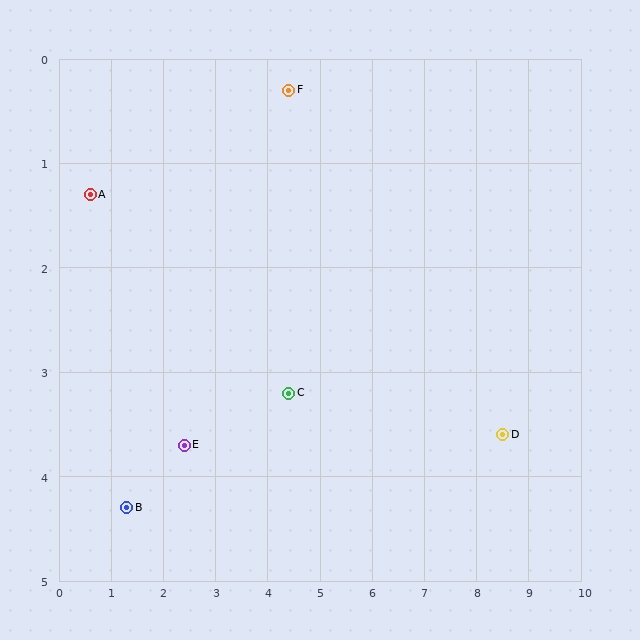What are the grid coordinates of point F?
Point F is at approximately (4.4, 0.3).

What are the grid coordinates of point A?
Point A is at approximately (0.6, 1.3).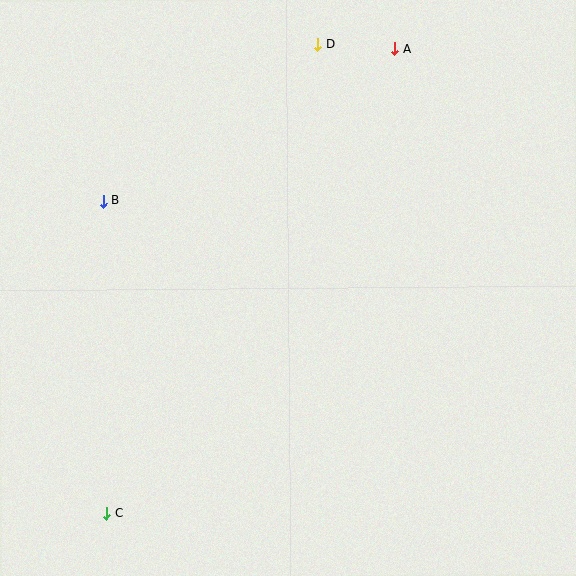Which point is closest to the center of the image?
Point B at (104, 201) is closest to the center.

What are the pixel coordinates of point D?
Point D is at (318, 44).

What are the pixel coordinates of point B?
Point B is at (104, 201).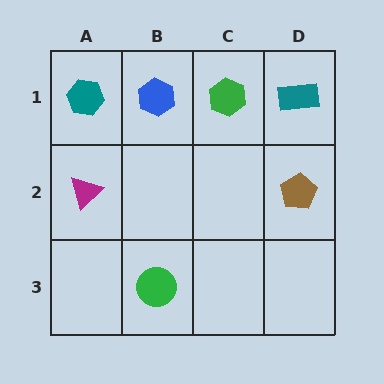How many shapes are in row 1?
4 shapes.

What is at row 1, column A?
A teal hexagon.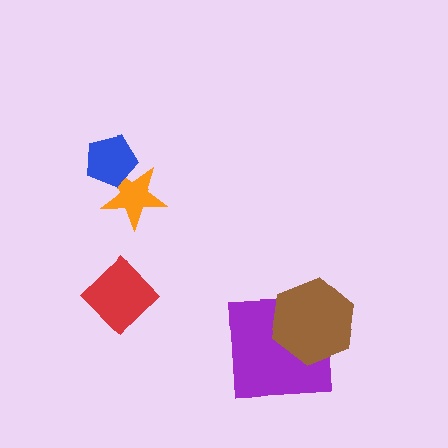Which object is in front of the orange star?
The blue pentagon is in front of the orange star.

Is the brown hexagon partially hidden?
No, no other shape covers it.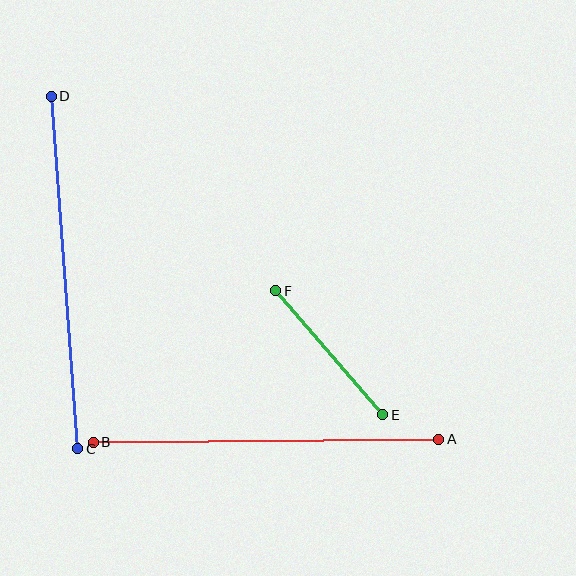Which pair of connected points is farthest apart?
Points C and D are farthest apart.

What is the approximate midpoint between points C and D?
The midpoint is at approximately (65, 273) pixels.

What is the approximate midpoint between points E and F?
The midpoint is at approximately (329, 353) pixels.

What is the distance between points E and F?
The distance is approximately 164 pixels.